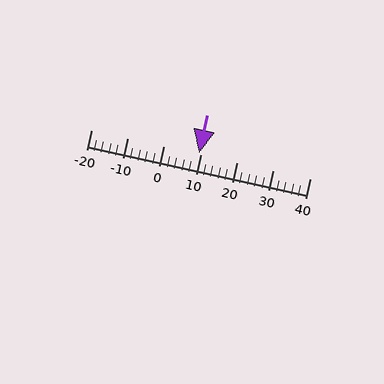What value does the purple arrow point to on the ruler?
The purple arrow points to approximately 10.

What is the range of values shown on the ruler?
The ruler shows values from -20 to 40.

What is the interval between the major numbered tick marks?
The major tick marks are spaced 10 units apart.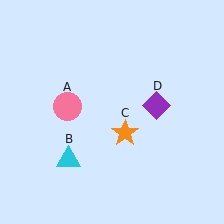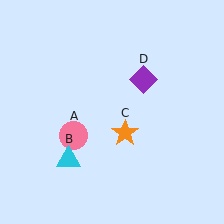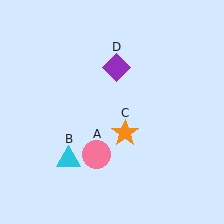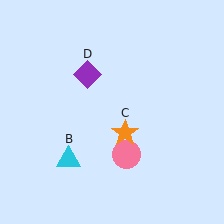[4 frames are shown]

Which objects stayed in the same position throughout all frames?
Cyan triangle (object B) and orange star (object C) remained stationary.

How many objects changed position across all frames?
2 objects changed position: pink circle (object A), purple diamond (object D).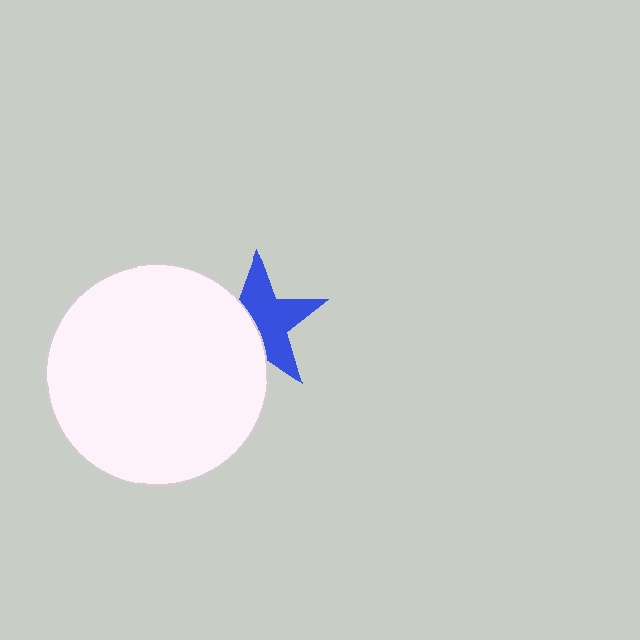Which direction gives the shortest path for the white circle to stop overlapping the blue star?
Moving left gives the shortest separation.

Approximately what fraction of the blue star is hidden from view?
Roughly 42% of the blue star is hidden behind the white circle.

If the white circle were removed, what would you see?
You would see the complete blue star.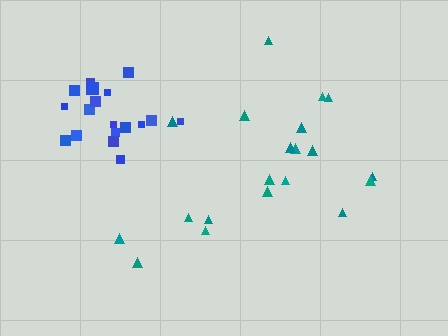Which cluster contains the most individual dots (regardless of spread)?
Teal (20).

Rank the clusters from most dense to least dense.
blue, teal.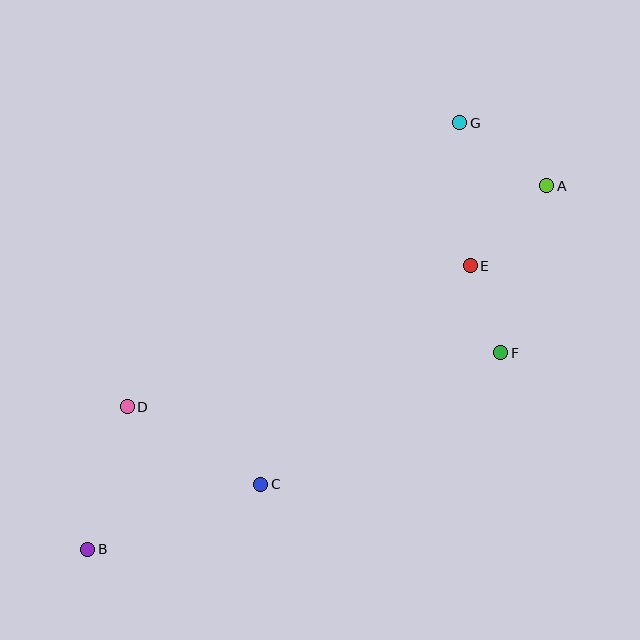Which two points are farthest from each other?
Points A and B are farthest from each other.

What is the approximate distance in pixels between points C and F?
The distance between C and F is approximately 274 pixels.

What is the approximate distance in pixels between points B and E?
The distance between B and E is approximately 476 pixels.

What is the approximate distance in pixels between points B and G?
The distance between B and G is approximately 566 pixels.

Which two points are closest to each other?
Points E and F are closest to each other.